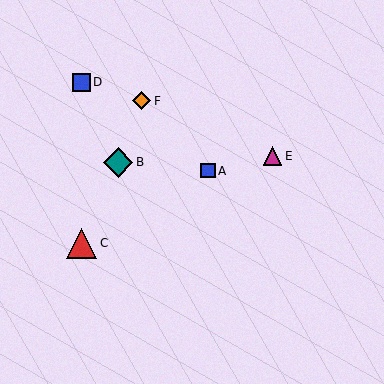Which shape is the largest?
The red triangle (labeled C) is the largest.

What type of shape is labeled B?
Shape B is a teal diamond.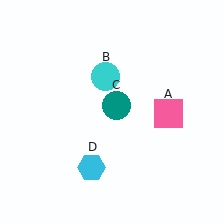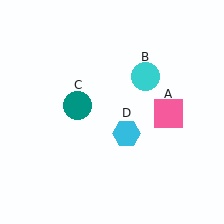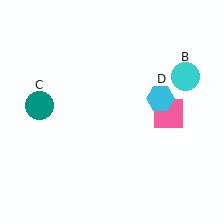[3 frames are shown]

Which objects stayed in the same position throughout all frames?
Pink square (object A) remained stationary.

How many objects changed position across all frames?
3 objects changed position: cyan circle (object B), teal circle (object C), cyan hexagon (object D).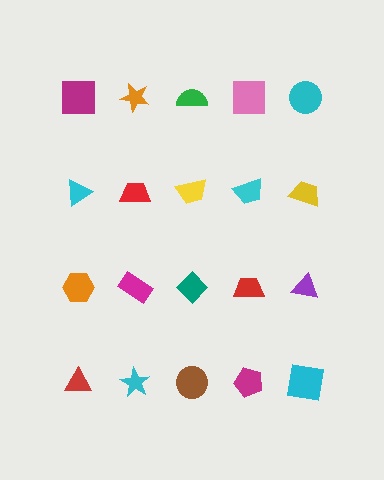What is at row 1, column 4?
A pink square.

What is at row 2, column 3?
A yellow trapezoid.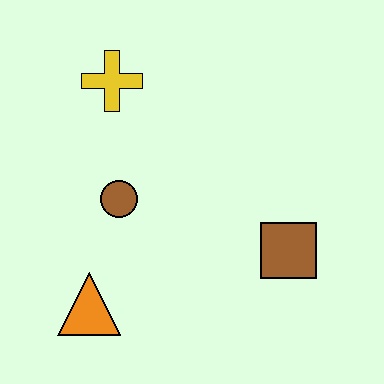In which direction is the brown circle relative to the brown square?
The brown circle is to the left of the brown square.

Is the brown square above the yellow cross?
No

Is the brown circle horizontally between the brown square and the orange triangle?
Yes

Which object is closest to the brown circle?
The orange triangle is closest to the brown circle.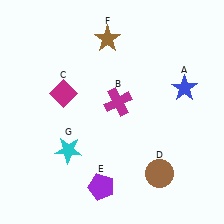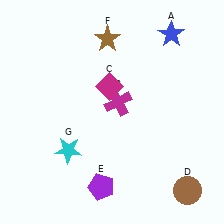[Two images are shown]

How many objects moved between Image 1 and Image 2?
3 objects moved between the two images.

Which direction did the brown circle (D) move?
The brown circle (D) moved right.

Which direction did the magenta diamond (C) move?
The magenta diamond (C) moved right.